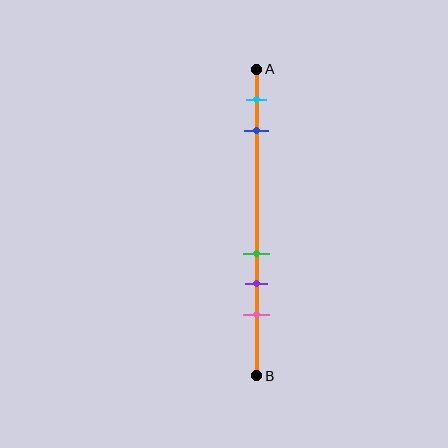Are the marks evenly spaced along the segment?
No, the marks are not evenly spaced.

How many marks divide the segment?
There are 5 marks dividing the segment.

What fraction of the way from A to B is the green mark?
The green mark is approximately 60% (0.6) of the way from A to B.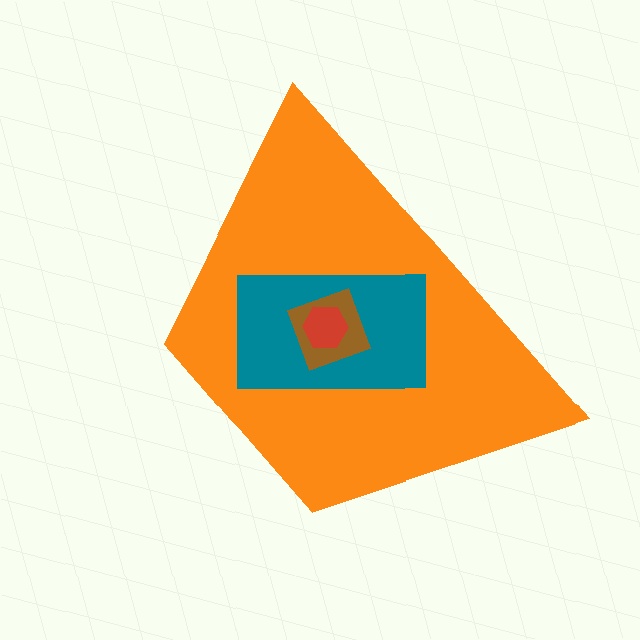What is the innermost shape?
The red hexagon.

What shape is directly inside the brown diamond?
The red hexagon.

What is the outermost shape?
The orange trapezoid.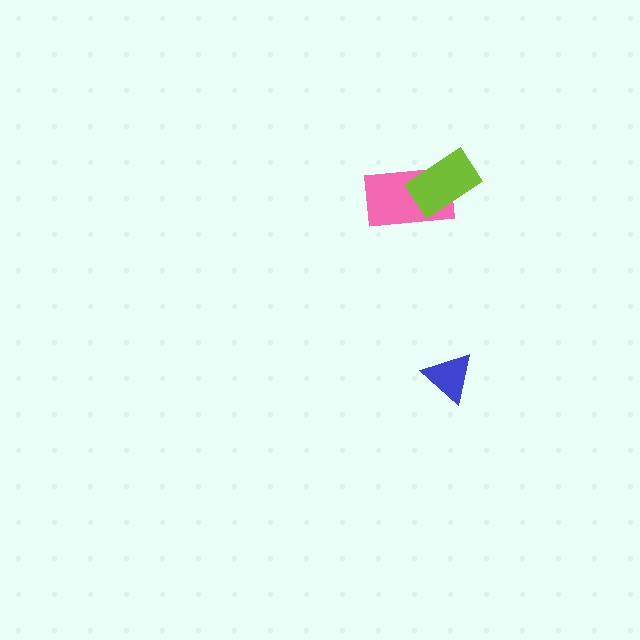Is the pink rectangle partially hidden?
Yes, it is partially covered by another shape.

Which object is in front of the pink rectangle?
The lime rectangle is in front of the pink rectangle.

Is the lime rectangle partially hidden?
No, no other shape covers it.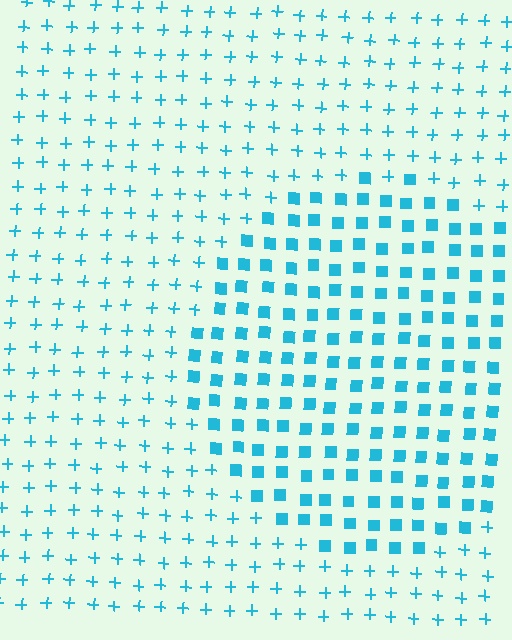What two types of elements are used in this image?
The image uses squares inside the circle region and plus signs outside it.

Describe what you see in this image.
The image is filled with small cyan elements arranged in a uniform grid. A circle-shaped region contains squares, while the surrounding area contains plus signs. The boundary is defined purely by the change in element shape.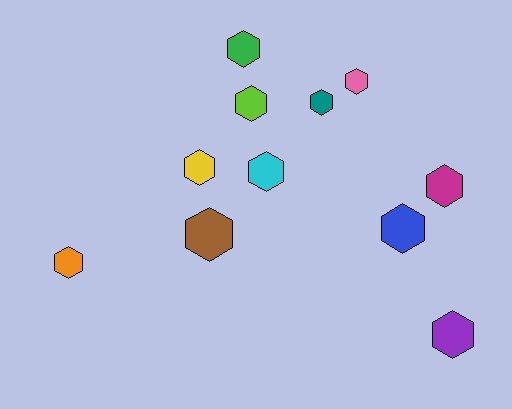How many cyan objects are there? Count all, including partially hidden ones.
There is 1 cyan object.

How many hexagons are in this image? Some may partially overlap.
There are 11 hexagons.